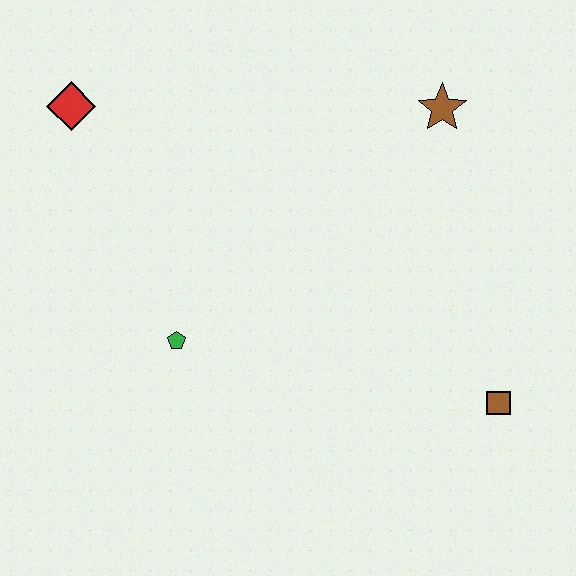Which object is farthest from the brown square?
The red diamond is farthest from the brown square.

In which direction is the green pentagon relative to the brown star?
The green pentagon is to the left of the brown star.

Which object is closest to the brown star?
The brown square is closest to the brown star.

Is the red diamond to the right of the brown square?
No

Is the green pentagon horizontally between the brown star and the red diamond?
Yes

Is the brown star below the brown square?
No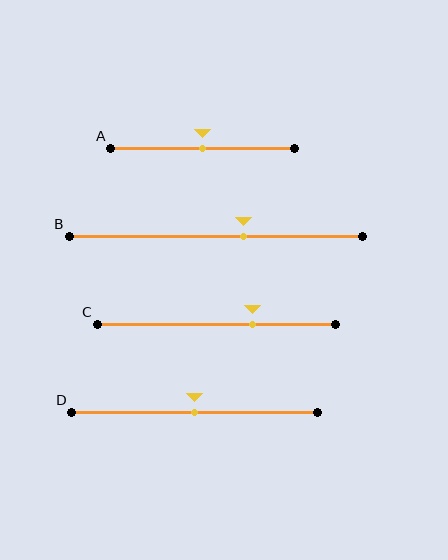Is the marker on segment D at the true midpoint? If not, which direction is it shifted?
Yes, the marker on segment D is at the true midpoint.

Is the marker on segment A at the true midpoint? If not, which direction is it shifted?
Yes, the marker on segment A is at the true midpoint.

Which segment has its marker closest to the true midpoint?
Segment A has its marker closest to the true midpoint.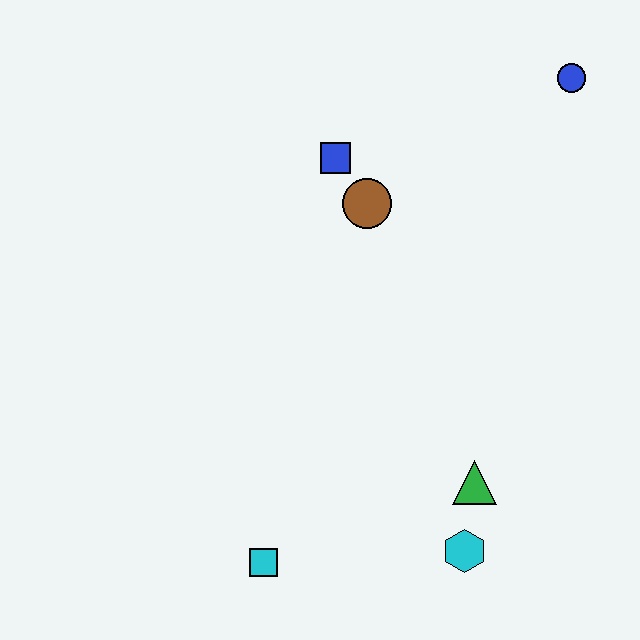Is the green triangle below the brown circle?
Yes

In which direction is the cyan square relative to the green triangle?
The cyan square is to the left of the green triangle.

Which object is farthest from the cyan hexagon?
The blue circle is farthest from the cyan hexagon.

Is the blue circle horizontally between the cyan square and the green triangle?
No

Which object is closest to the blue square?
The brown circle is closest to the blue square.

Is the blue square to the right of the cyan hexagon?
No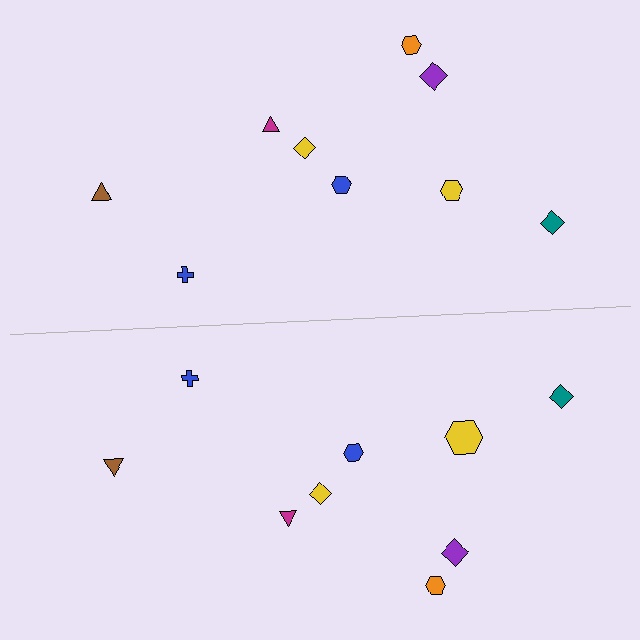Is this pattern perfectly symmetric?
No, the pattern is not perfectly symmetric. The yellow hexagon on the bottom side has a different size than its mirror counterpart.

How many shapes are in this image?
There are 18 shapes in this image.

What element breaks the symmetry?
The yellow hexagon on the bottom side has a different size than its mirror counterpart.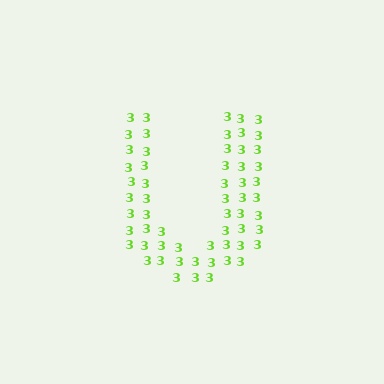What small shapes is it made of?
It is made of small digit 3's.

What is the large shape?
The large shape is the letter U.